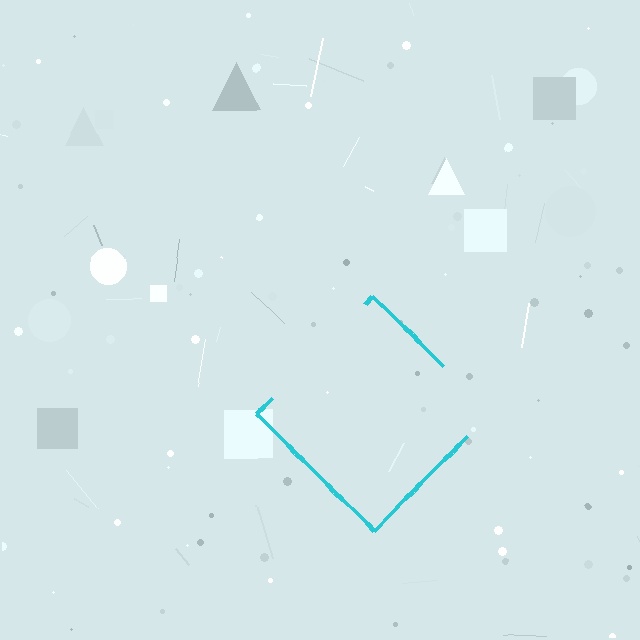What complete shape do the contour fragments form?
The contour fragments form a diamond.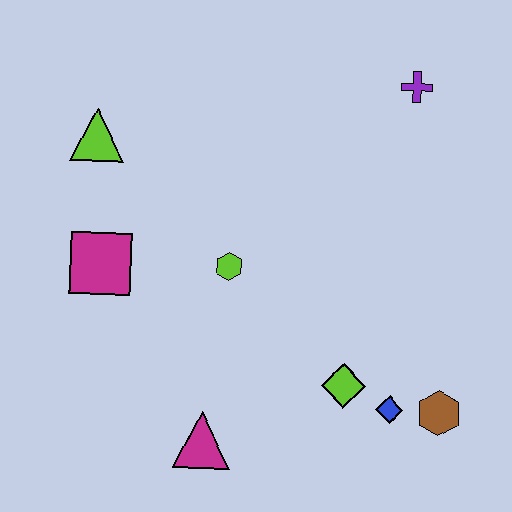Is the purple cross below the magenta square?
No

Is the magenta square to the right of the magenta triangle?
No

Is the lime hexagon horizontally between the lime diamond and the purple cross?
No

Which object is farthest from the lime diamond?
The lime triangle is farthest from the lime diamond.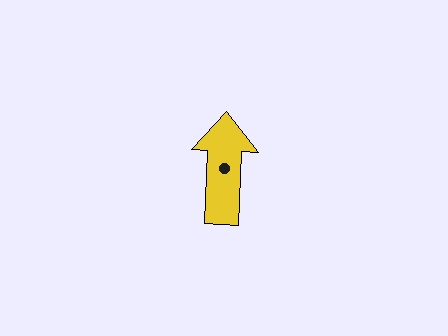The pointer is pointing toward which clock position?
Roughly 12 o'clock.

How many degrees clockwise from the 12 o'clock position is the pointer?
Approximately 3 degrees.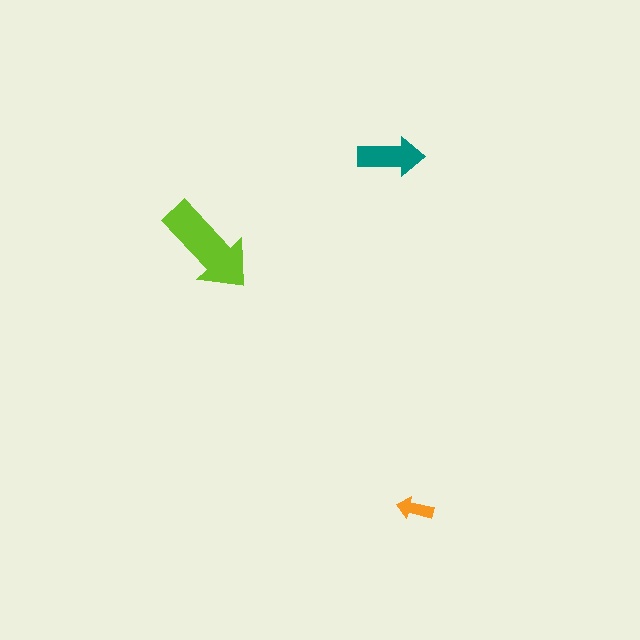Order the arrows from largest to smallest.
the lime one, the teal one, the orange one.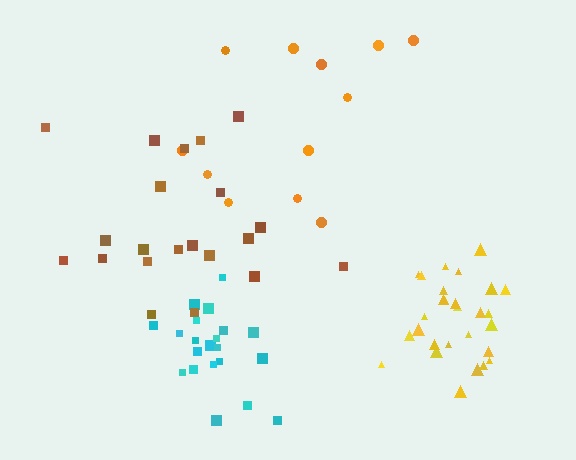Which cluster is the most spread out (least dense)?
Orange.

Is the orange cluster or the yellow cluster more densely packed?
Yellow.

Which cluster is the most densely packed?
Yellow.